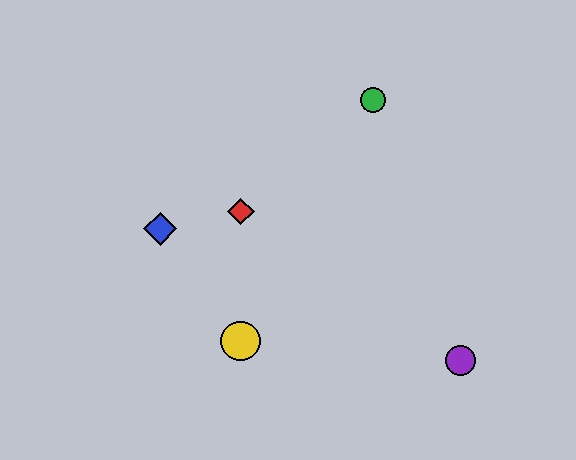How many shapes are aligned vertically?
2 shapes (the red diamond, the yellow circle) are aligned vertically.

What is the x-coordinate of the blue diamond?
The blue diamond is at x≈160.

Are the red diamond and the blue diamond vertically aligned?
No, the red diamond is at x≈241 and the blue diamond is at x≈160.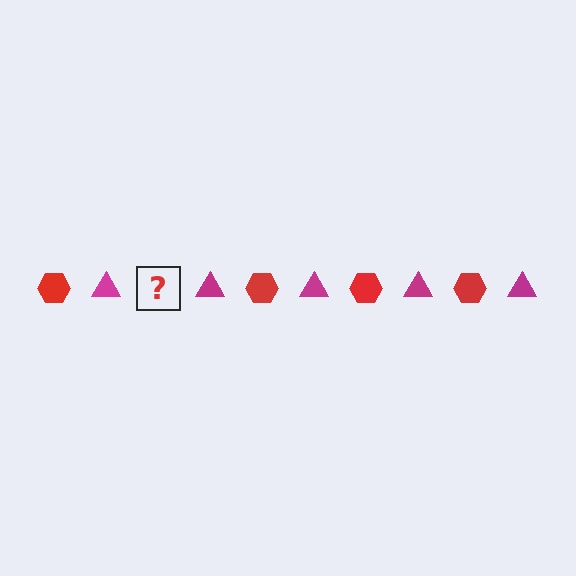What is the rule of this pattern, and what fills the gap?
The rule is that the pattern alternates between red hexagon and magenta triangle. The gap should be filled with a red hexagon.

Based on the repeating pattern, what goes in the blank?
The blank should be a red hexagon.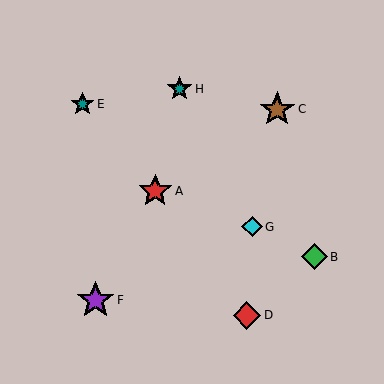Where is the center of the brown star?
The center of the brown star is at (277, 109).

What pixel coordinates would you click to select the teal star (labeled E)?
Click at (83, 104) to select the teal star E.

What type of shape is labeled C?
Shape C is a brown star.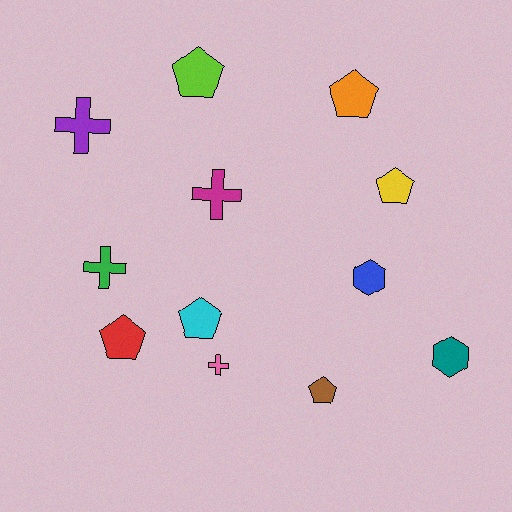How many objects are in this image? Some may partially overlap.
There are 12 objects.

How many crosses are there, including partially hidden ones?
There are 4 crosses.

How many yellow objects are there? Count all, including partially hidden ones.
There is 1 yellow object.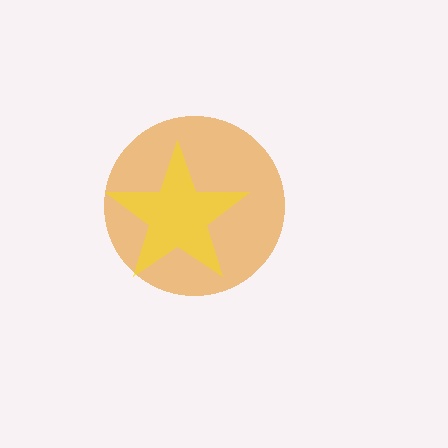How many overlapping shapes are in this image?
There are 2 overlapping shapes in the image.